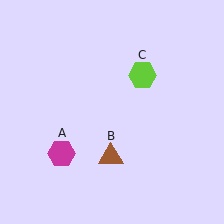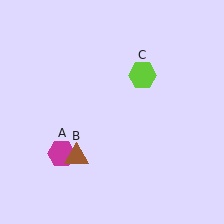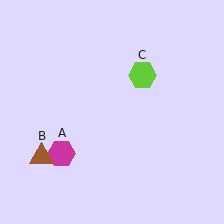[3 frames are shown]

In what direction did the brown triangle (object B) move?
The brown triangle (object B) moved left.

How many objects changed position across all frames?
1 object changed position: brown triangle (object B).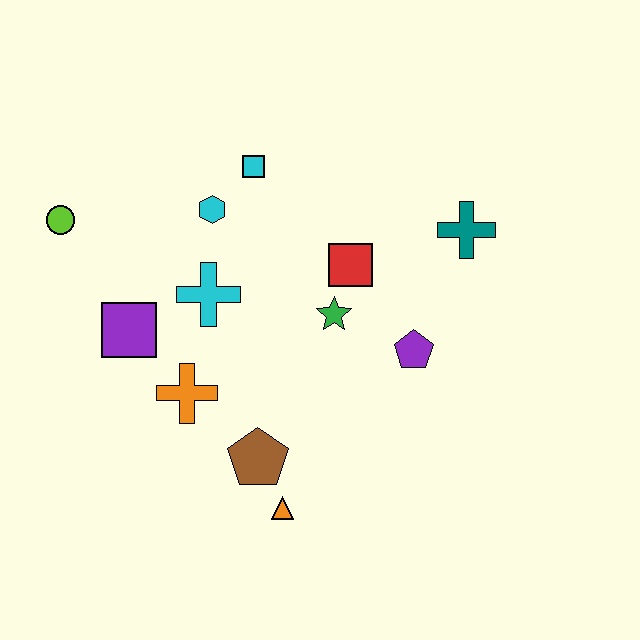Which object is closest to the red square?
The green star is closest to the red square.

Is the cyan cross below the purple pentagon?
No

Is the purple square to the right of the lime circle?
Yes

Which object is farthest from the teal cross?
The lime circle is farthest from the teal cross.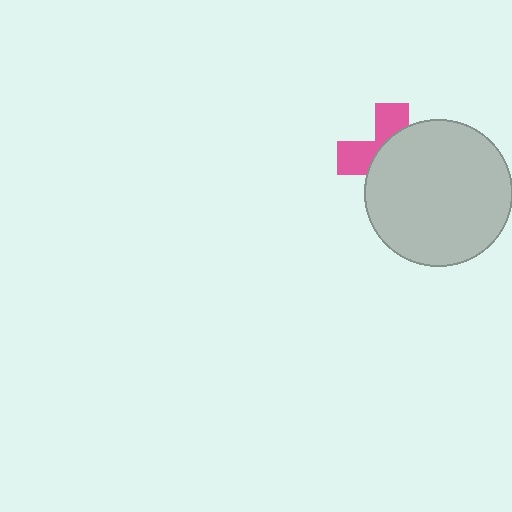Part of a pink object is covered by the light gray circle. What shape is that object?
It is a cross.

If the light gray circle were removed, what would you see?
You would see the complete pink cross.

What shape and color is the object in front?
The object in front is a light gray circle.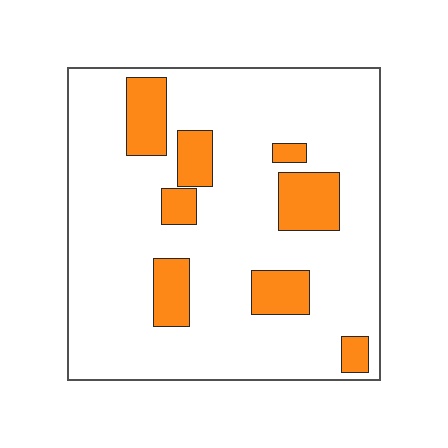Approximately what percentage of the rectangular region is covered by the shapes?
Approximately 15%.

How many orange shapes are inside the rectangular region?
8.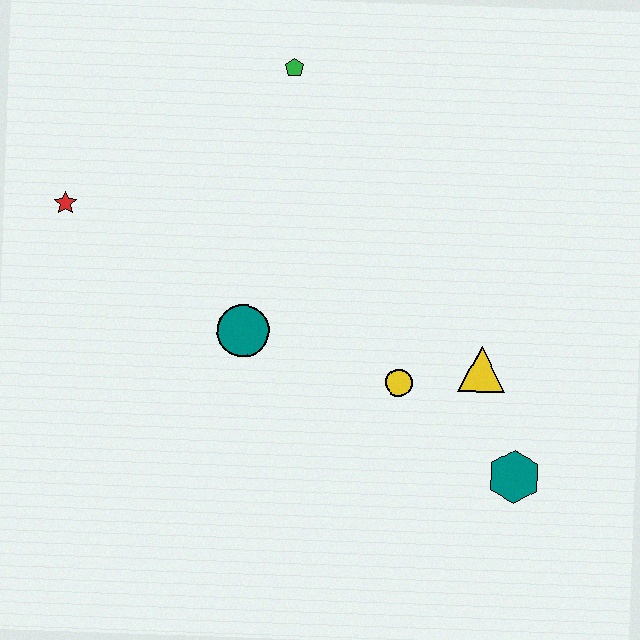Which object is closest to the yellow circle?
The yellow triangle is closest to the yellow circle.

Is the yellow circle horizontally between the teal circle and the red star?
No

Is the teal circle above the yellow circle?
Yes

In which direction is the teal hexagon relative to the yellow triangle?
The teal hexagon is below the yellow triangle.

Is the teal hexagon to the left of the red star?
No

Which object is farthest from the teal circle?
The teal hexagon is farthest from the teal circle.